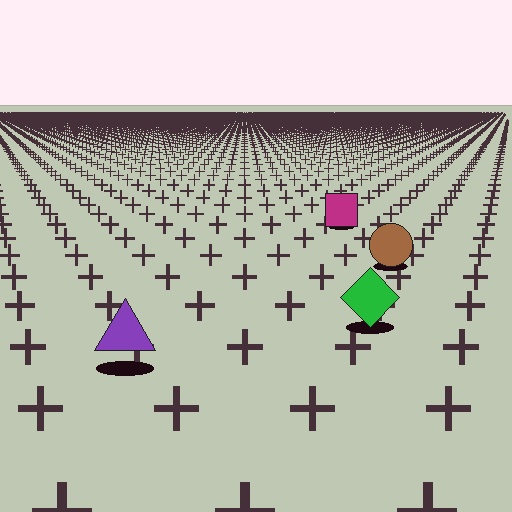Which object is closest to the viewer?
The purple triangle is closest. The texture marks near it are larger and more spread out.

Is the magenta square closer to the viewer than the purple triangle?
No. The purple triangle is closer — you can tell from the texture gradient: the ground texture is coarser near it.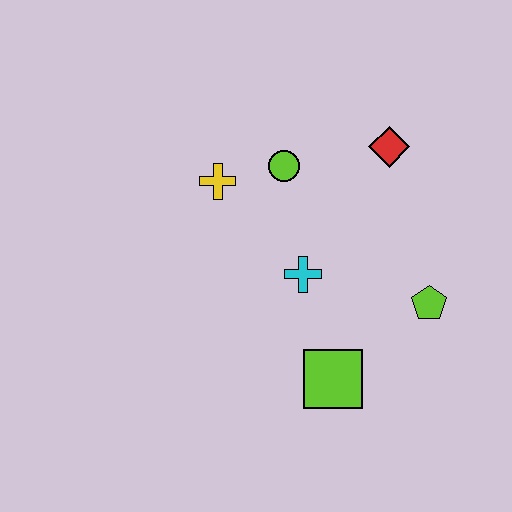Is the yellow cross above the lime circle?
No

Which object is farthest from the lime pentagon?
The yellow cross is farthest from the lime pentagon.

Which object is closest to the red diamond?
The lime circle is closest to the red diamond.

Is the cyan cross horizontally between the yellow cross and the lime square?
Yes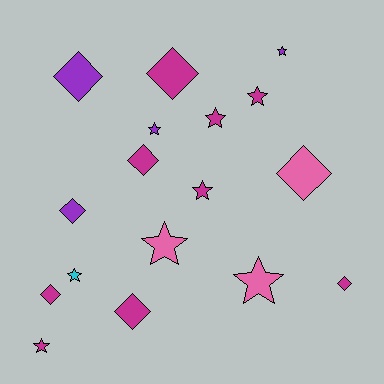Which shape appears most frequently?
Star, with 9 objects.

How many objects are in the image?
There are 17 objects.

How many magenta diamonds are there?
There are 5 magenta diamonds.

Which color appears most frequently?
Magenta, with 9 objects.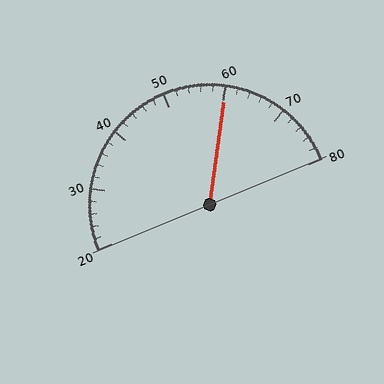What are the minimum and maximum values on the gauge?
The gauge ranges from 20 to 80.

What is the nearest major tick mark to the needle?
The nearest major tick mark is 60.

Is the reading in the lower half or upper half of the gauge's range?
The reading is in the upper half of the range (20 to 80).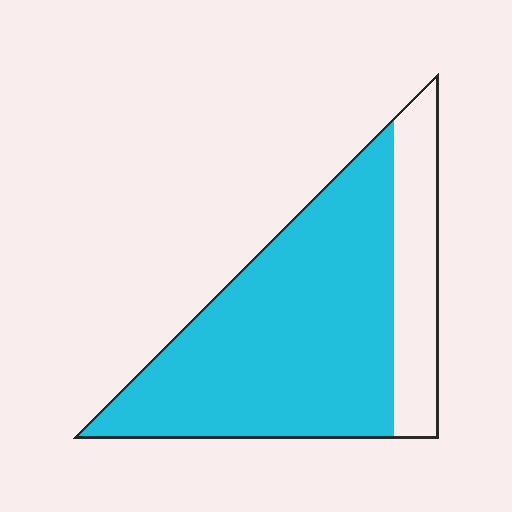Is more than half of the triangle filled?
Yes.